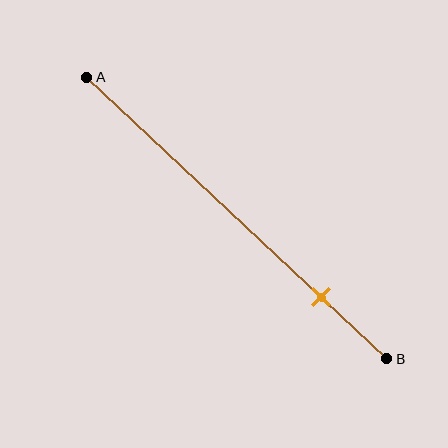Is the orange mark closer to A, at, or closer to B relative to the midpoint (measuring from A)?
The orange mark is closer to point B than the midpoint of segment AB.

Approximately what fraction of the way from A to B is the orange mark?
The orange mark is approximately 80% of the way from A to B.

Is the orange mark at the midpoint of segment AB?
No, the mark is at about 80% from A, not at the 50% midpoint.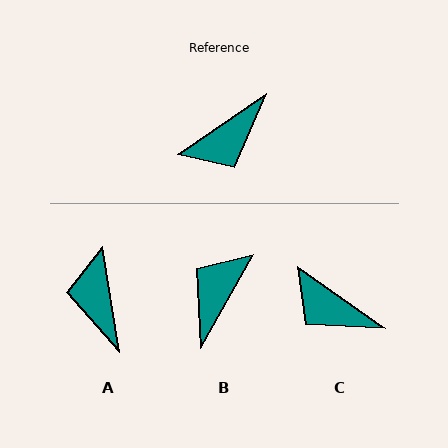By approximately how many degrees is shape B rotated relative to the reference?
Approximately 153 degrees clockwise.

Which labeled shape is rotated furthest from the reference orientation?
B, about 153 degrees away.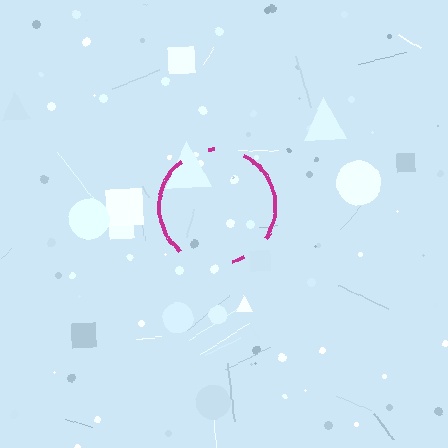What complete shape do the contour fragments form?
The contour fragments form a circle.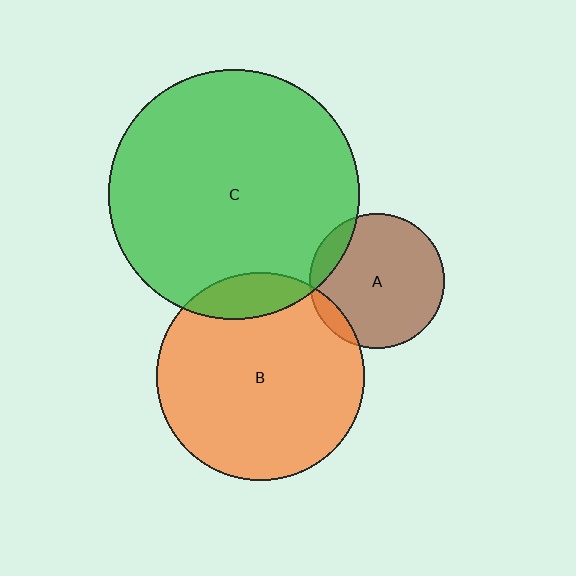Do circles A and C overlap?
Yes.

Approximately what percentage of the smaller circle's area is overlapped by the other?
Approximately 10%.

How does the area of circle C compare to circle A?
Approximately 3.4 times.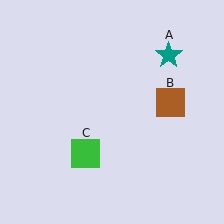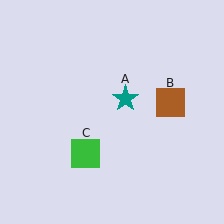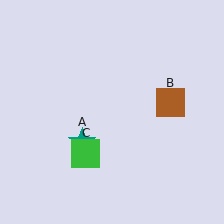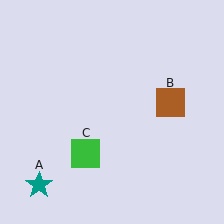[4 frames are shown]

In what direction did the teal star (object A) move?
The teal star (object A) moved down and to the left.